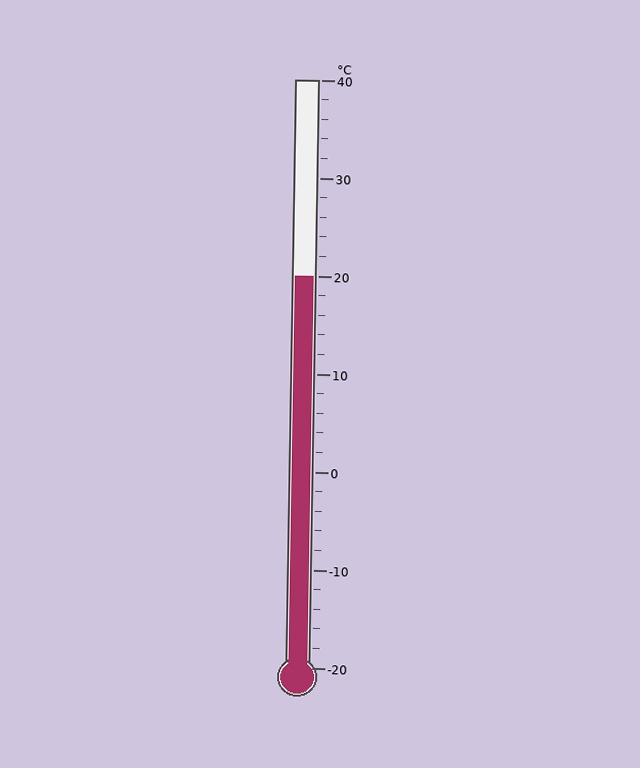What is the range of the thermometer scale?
The thermometer scale ranges from -20°C to 40°C.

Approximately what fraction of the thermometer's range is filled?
The thermometer is filled to approximately 65% of its range.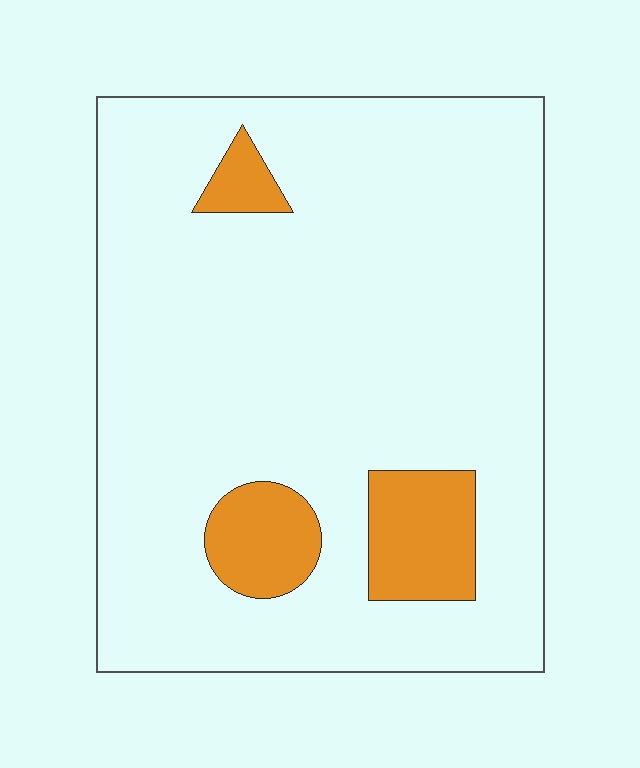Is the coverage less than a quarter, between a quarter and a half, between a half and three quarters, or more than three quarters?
Less than a quarter.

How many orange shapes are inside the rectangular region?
3.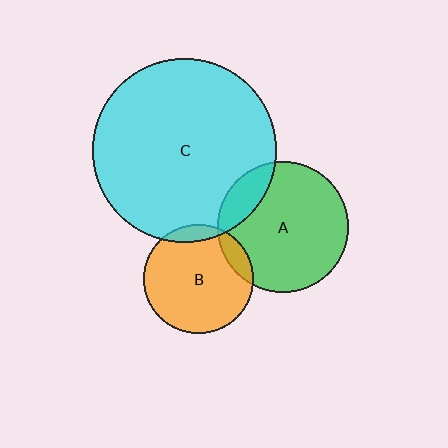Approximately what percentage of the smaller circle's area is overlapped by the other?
Approximately 10%.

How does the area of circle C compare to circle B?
Approximately 2.8 times.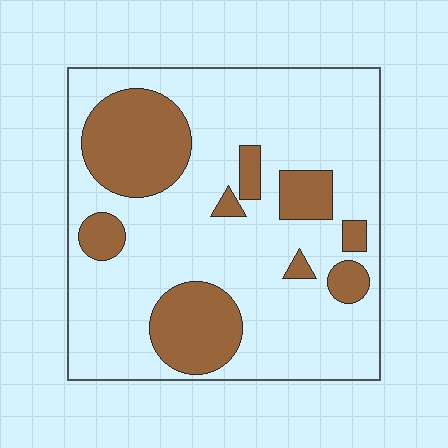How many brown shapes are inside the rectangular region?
9.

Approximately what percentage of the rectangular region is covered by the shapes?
Approximately 25%.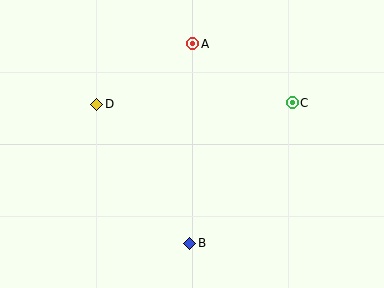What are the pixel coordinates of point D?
Point D is at (97, 104).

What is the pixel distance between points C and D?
The distance between C and D is 195 pixels.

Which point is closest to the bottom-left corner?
Point B is closest to the bottom-left corner.